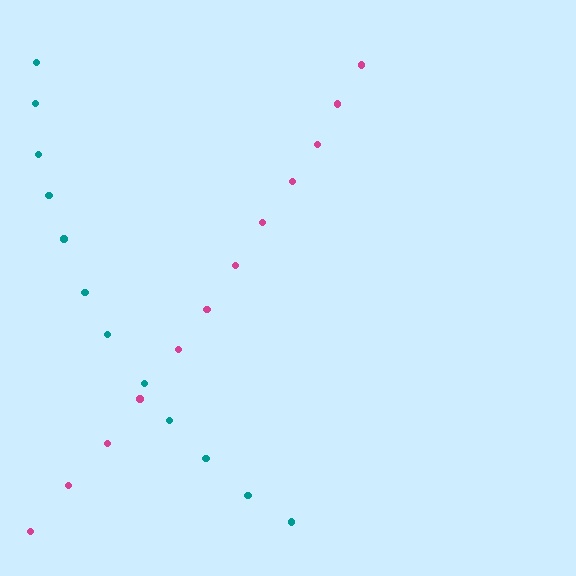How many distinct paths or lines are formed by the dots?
There are 2 distinct paths.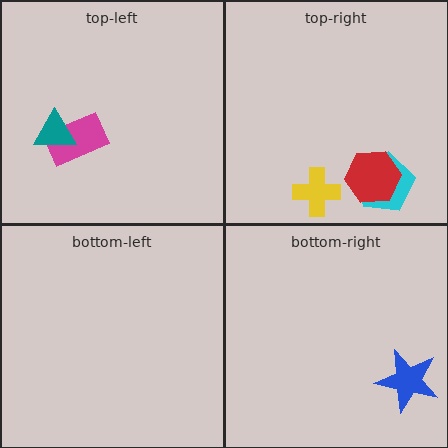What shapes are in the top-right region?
The cyan pentagon, the yellow cross, the red hexagon.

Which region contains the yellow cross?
The top-right region.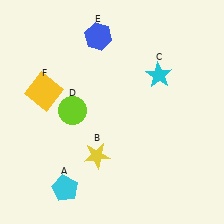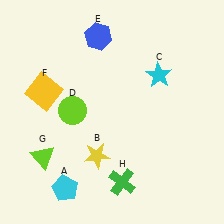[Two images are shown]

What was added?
A lime triangle (G), a green cross (H) were added in Image 2.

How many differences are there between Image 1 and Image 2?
There are 2 differences between the two images.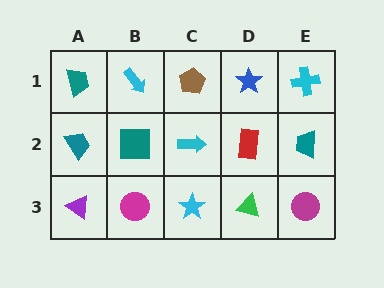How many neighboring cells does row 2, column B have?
4.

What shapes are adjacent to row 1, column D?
A red rectangle (row 2, column D), a brown pentagon (row 1, column C), a cyan cross (row 1, column E).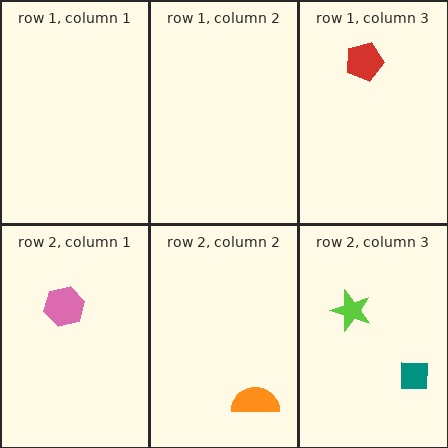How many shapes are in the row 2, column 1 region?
1.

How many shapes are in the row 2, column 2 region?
1.